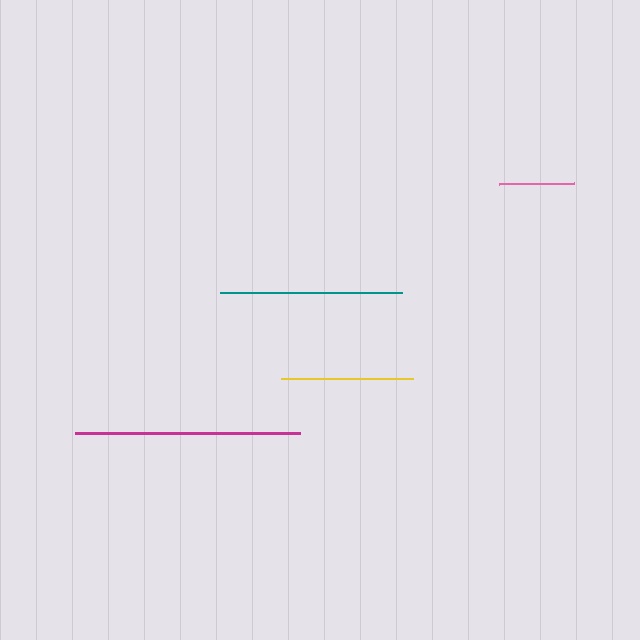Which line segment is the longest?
The magenta line is the longest at approximately 226 pixels.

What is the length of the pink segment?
The pink segment is approximately 75 pixels long.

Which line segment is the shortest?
The pink line is the shortest at approximately 75 pixels.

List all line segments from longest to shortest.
From longest to shortest: magenta, teal, yellow, pink.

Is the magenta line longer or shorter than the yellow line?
The magenta line is longer than the yellow line.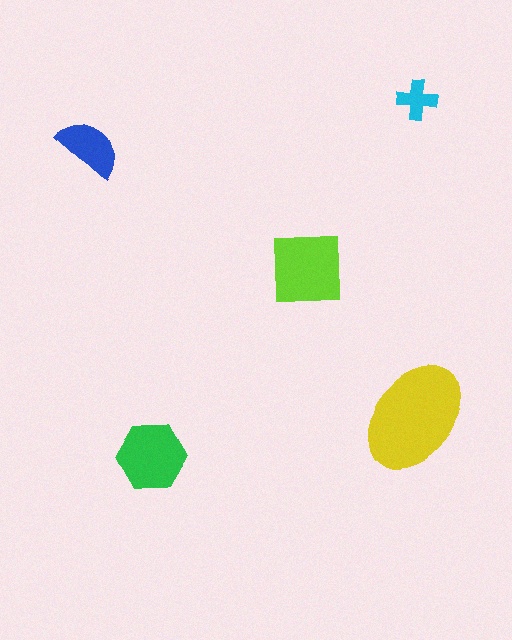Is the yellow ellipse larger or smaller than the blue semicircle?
Larger.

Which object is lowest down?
The green hexagon is bottommost.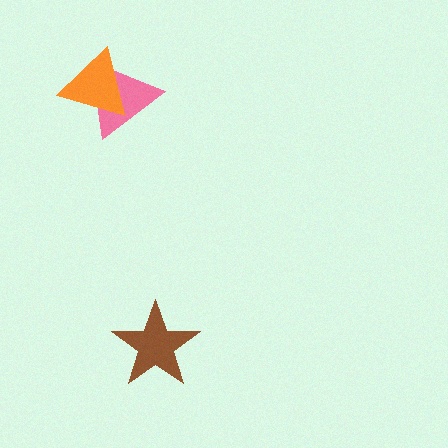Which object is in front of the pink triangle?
The orange triangle is in front of the pink triangle.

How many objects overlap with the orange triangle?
1 object overlaps with the orange triangle.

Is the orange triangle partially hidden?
No, no other shape covers it.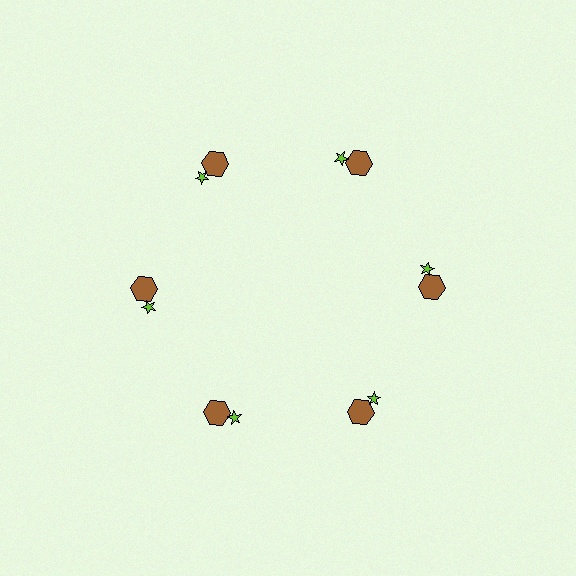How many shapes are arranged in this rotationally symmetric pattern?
There are 12 shapes, arranged in 6 groups of 2.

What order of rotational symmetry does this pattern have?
This pattern has 6-fold rotational symmetry.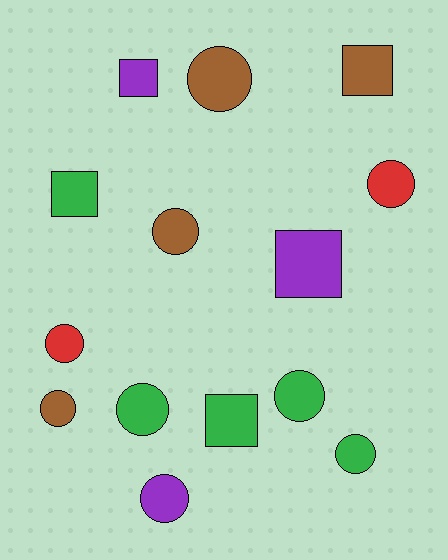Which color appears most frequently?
Green, with 5 objects.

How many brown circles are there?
There are 3 brown circles.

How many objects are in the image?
There are 14 objects.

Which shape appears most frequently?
Circle, with 9 objects.